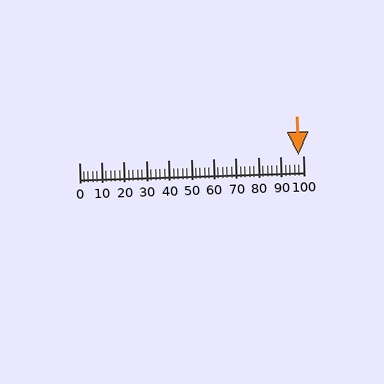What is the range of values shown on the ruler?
The ruler shows values from 0 to 100.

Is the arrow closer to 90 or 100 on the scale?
The arrow is closer to 100.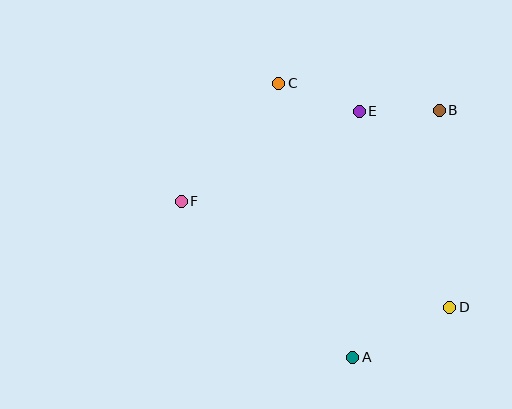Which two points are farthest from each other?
Points D and F are farthest from each other.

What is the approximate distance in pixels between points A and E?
The distance between A and E is approximately 246 pixels.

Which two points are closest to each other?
Points B and E are closest to each other.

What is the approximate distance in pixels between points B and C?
The distance between B and C is approximately 163 pixels.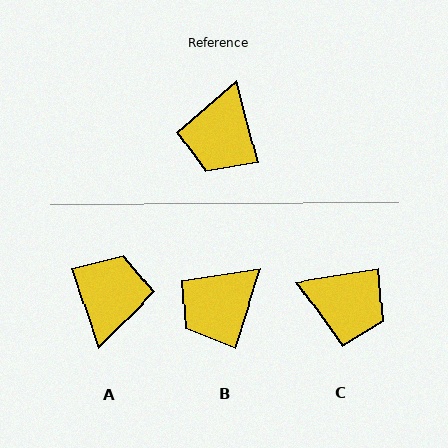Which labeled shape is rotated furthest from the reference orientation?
A, about 176 degrees away.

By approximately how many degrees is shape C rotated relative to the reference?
Approximately 85 degrees counter-clockwise.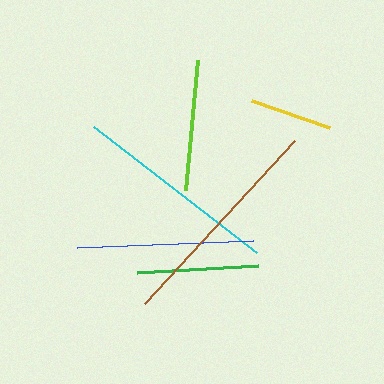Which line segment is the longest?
The brown line is the longest at approximately 222 pixels.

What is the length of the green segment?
The green segment is approximately 121 pixels long.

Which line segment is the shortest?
The yellow line is the shortest at approximately 82 pixels.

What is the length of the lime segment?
The lime segment is approximately 130 pixels long.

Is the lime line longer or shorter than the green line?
The lime line is longer than the green line.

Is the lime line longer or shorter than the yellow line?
The lime line is longer than the yellow line.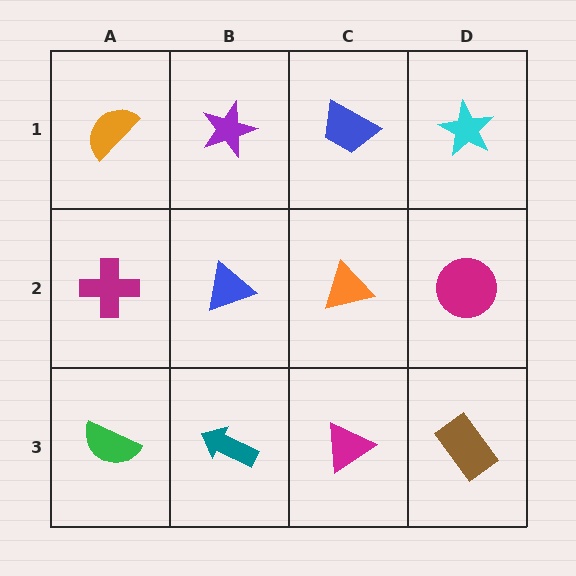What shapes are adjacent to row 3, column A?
A magenta cross (row 2, column A), a teal arrow (row 3, column B).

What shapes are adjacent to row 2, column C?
A blue trapezoid (row 1, column C), a magenta triangle (row 3, column C), a blue triangle (row 2, column B), a magenta circle (row 2, column D).